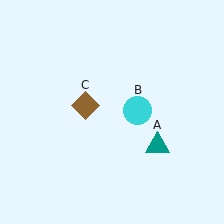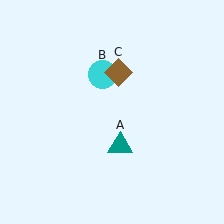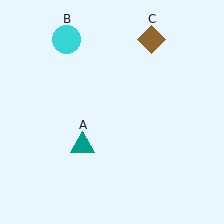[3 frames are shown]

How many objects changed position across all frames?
3 objects changed position: teal triangle (object A), cyan circle (object B), brown diamond (object C).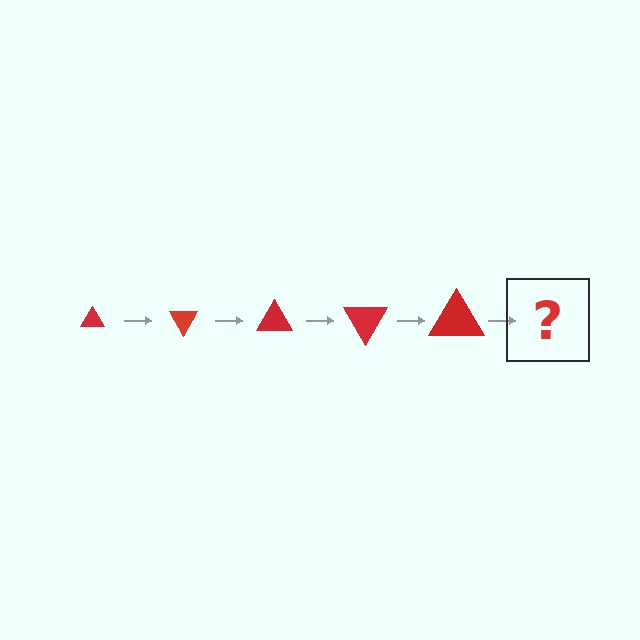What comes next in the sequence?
The next element should be a triangle, larger than the previous one and rotated 300 degrees from the start.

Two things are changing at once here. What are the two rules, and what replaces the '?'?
The two rules are that the triangle grows larger each step and it rotates 60 degrees each step. The '?' should be a triangle, larger than the previous one and rotated 300 degrees from the start.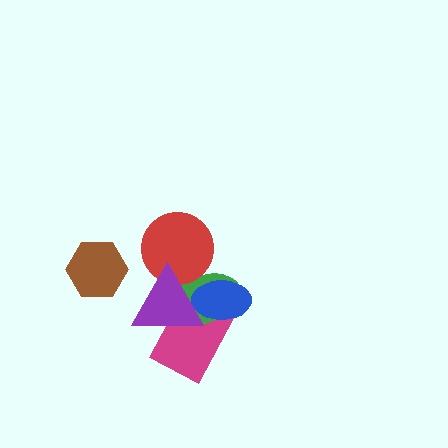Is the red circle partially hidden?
Yes, it is partially covered by another shape.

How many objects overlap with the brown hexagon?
0 objects overlap with the brown hexagon.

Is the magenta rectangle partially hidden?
Yes, it is partially covered by another shape.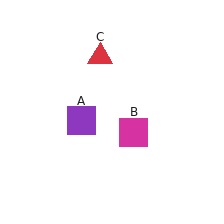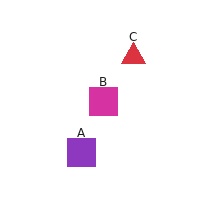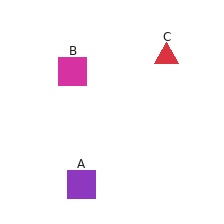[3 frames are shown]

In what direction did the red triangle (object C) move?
The red triangle (object C) moved right.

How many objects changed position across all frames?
3 objects changed position: purple square (object A), magenta square (object B), red triangle (object C).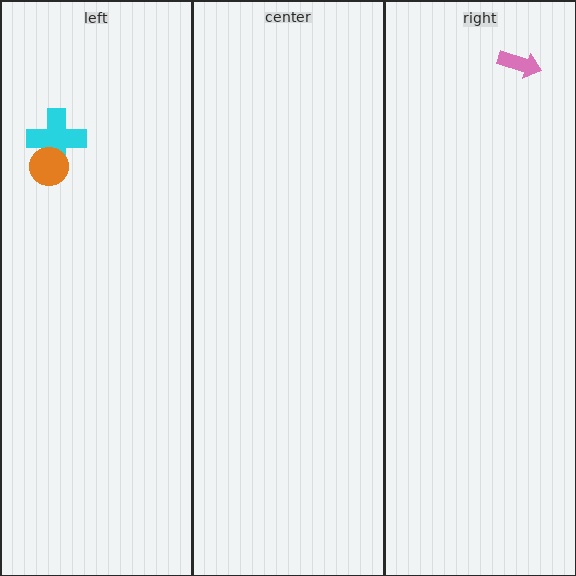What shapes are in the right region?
The pink arrow.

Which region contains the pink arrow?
The right region.